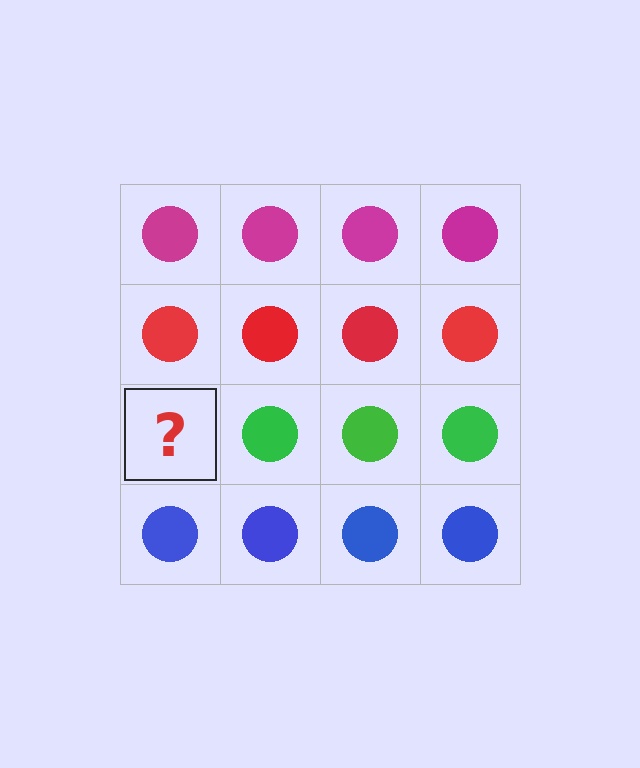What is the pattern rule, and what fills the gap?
The rule is that each row has a consistent color. The gap should be filled with a green circle.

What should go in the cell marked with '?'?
The missing cell should contain a green circle.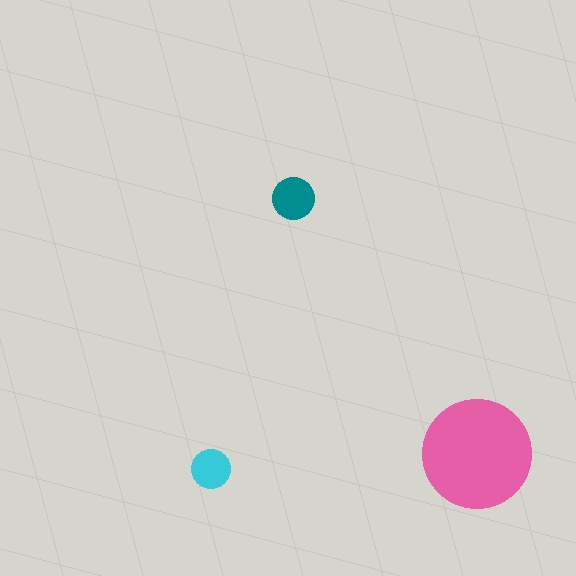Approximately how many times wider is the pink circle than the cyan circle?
About 3 times wider.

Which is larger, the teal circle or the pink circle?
The pink one.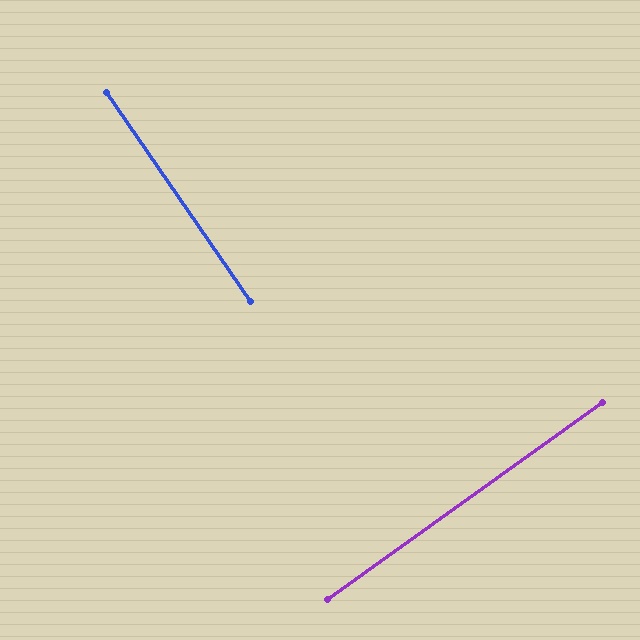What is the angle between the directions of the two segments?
Approximately 89 degrees.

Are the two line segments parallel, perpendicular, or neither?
Perpendicular — they meet at approximately 89°.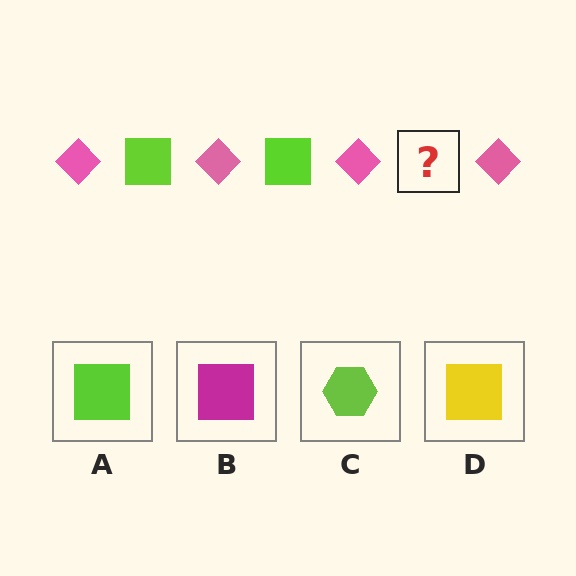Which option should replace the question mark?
Option A.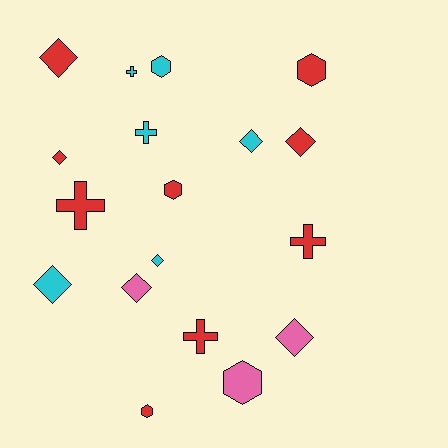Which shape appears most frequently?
Diamond, with 8 objects.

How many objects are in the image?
There are 18 objects.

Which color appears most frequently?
Red, with 9 objects.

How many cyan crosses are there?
There are 2 cyan crosses.